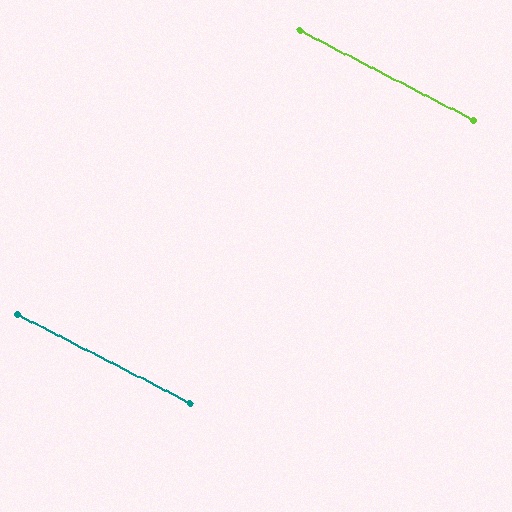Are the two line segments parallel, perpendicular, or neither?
Parallel — their directions differ by only 0.1°.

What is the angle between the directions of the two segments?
Approximately 0 degrees.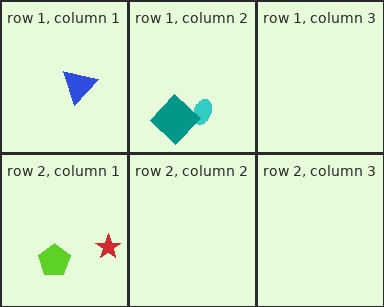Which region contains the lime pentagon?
The row 2, column 1 region.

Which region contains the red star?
The row 2, column 1 region.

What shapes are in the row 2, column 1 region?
The red star, the lime pentagon.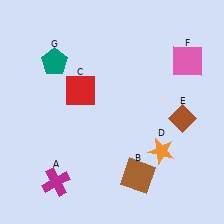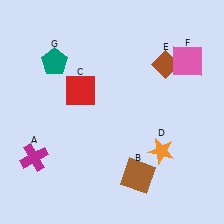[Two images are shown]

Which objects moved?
The objects that moved are: the magenta cross (A), the brown diamond (E).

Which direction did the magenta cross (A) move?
The magenta cross (A) moved up.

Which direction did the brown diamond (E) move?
The brown diamond (E) moved up.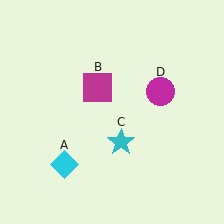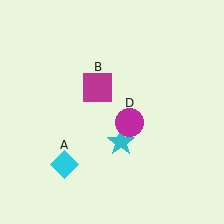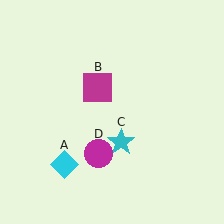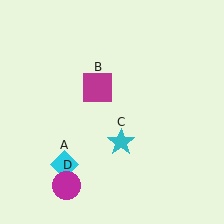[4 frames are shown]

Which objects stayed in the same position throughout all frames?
Cyan diamond (object A) and magenta square (object B) and cyan star (object C) remained stationary.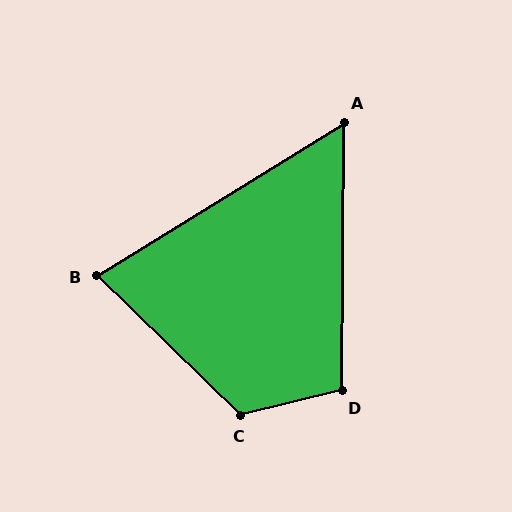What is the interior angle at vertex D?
Approximately 104 degrees (obtuse).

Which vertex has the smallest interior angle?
A, at approximately 58 degrees.